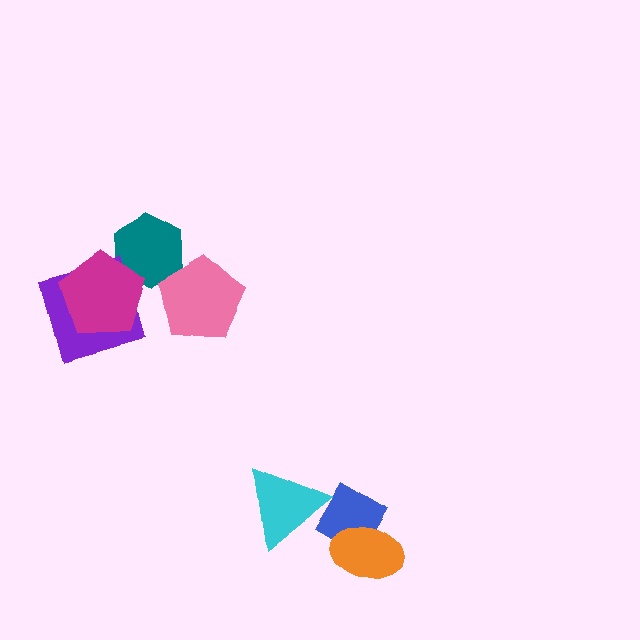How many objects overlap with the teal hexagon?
2 objects overlap with the teal hexagon.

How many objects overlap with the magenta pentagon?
2 objects overlap with the magenta pentagon.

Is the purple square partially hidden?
Yes, it is partially covered by another shape.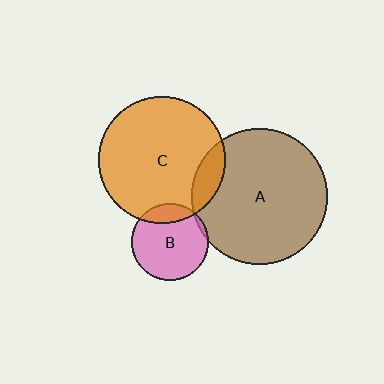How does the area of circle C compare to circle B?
Approximately 2.7 times.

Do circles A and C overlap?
Yes.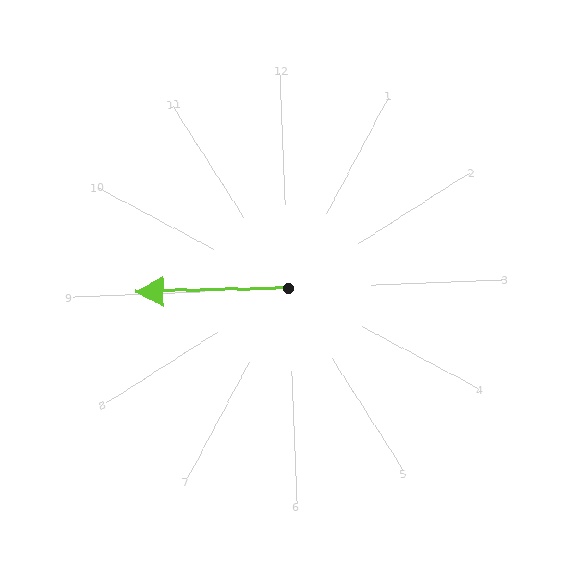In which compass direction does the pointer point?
West.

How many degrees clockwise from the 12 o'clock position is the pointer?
Approximately 271 degrees.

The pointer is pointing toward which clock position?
Roughly 9 o'clock.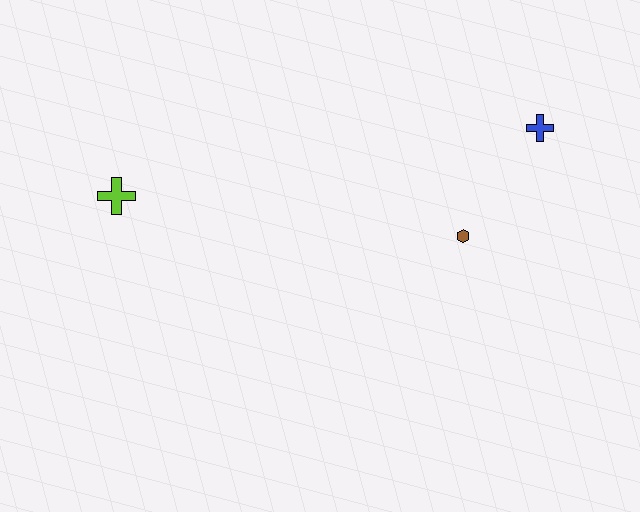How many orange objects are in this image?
There are no orange objects.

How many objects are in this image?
There are 3 objects.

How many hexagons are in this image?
There is 1 hexagon.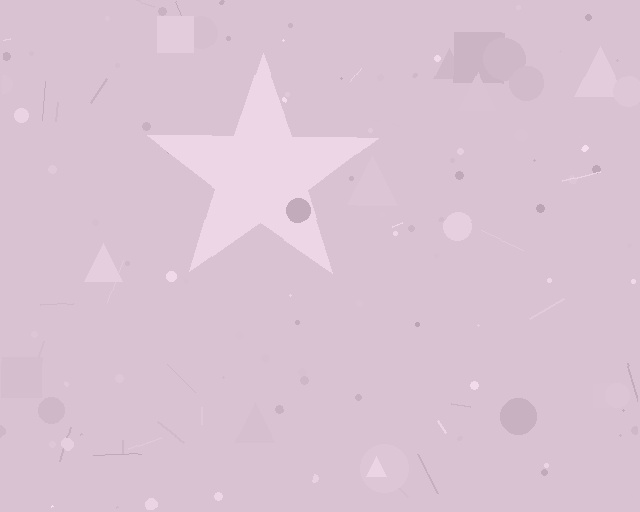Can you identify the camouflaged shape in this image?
The camouflaged shape is a star.